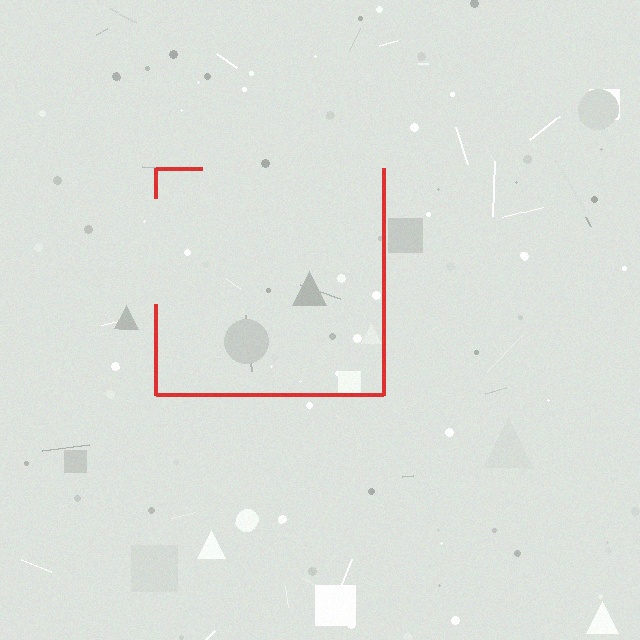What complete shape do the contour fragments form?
The contour fragments form a square.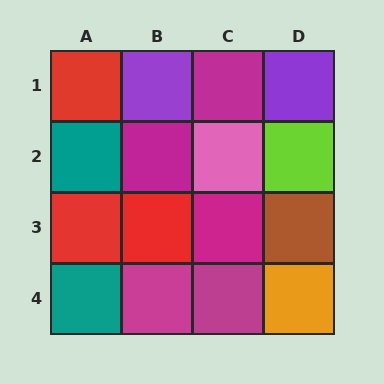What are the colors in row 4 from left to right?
Teal, magenta, magenta, orange.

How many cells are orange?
1 cell is orange.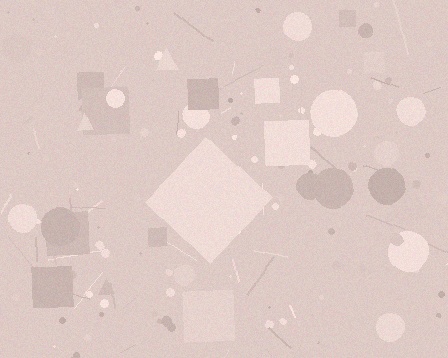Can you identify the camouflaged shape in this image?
The camouflaged shape is a diamond.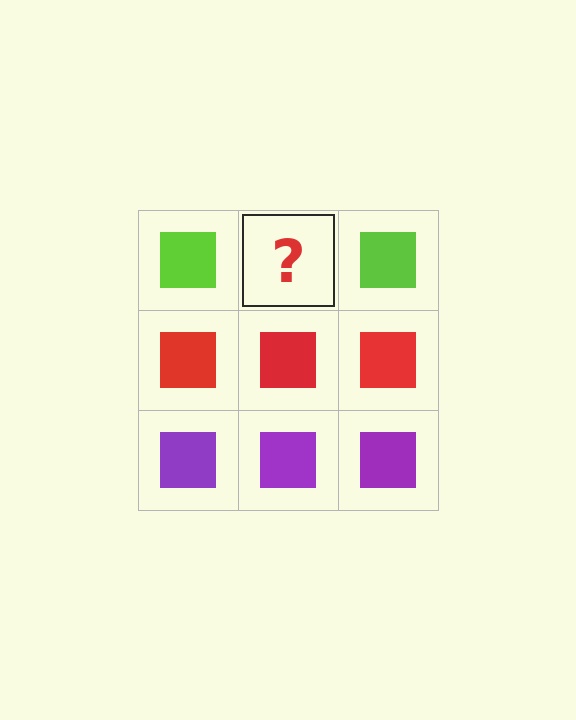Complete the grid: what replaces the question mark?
The question mark should be replaced with a lime square.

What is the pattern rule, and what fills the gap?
The rule is that each row has a consistent color. The gap should be filled with a lime square.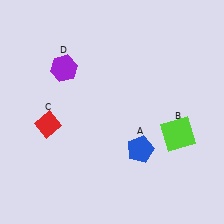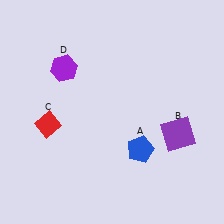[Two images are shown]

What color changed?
The square (B) changed from lime in Image 1 to purple in Image 2.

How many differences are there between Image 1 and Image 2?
There is 1 difference between the two images.